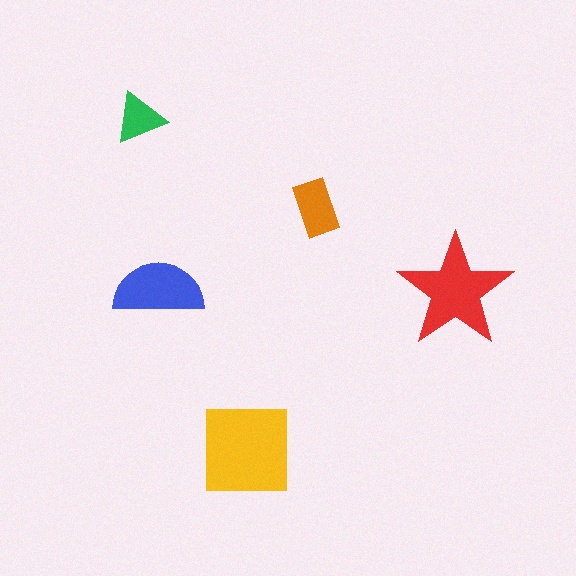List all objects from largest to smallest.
The yellow square, the red star, the blue semicircle, the orange rectangle, the green triangle.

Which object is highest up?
The green triangle is topmost.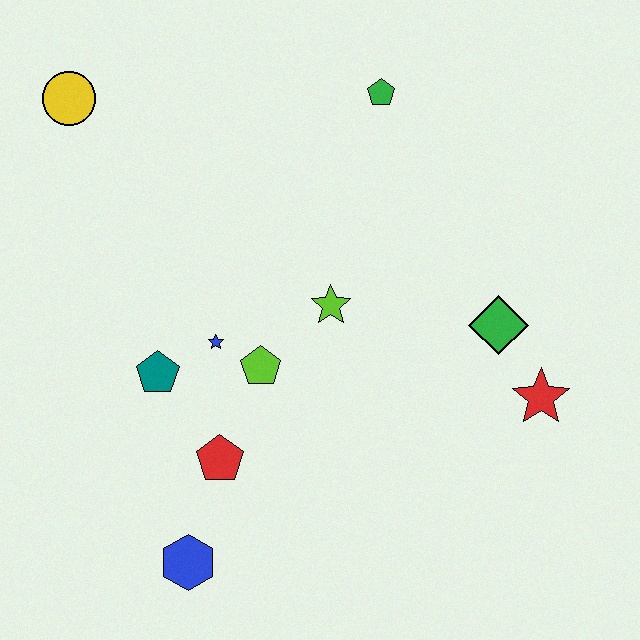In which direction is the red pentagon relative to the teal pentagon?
The red pentagon is below the teal pentagon.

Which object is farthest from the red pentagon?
The green pentagon is farthest from the red pentagon.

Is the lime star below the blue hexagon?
No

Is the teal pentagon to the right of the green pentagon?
No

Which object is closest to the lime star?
The lime pentagon is closest to the lime star.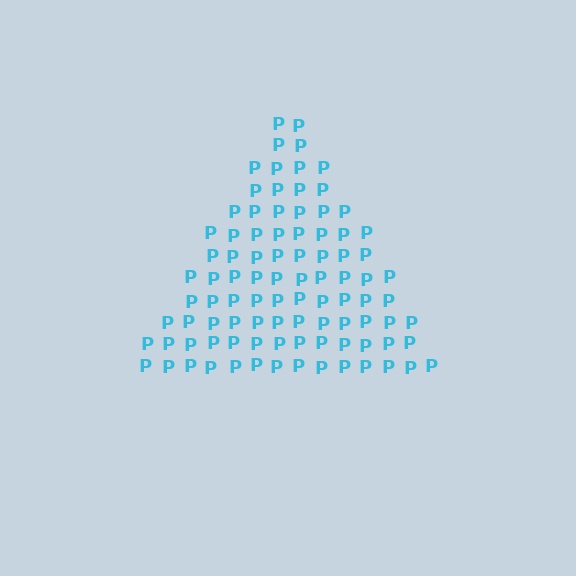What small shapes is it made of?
It is made of small letter P's.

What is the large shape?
The large shape is a triangle.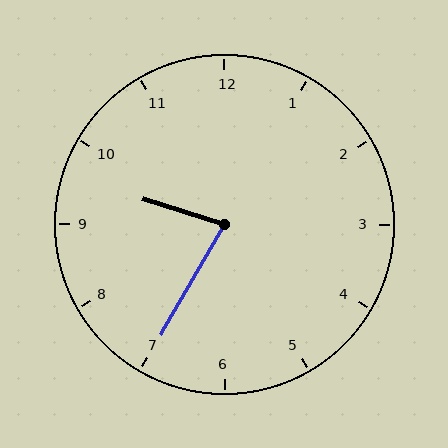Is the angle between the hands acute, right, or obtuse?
It is acute.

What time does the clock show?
9:35.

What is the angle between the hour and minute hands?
Approximately 78 degrees.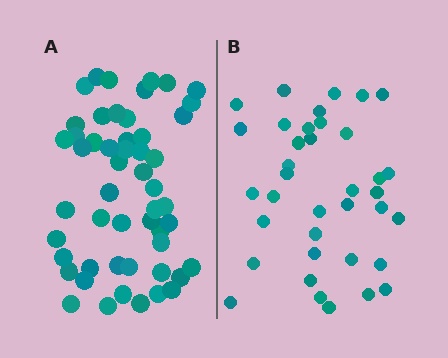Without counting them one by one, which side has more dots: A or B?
Region A (the left region) has more dots.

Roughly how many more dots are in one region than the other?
Region A has approximately 15 more dots than region B.